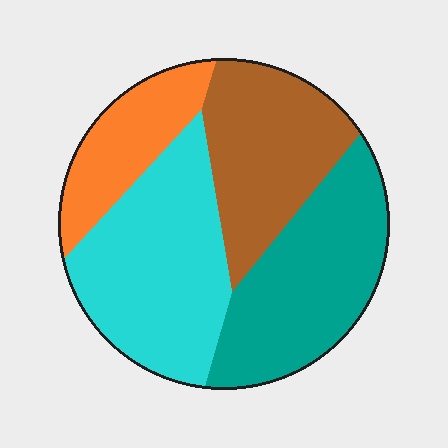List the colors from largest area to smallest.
From largest to smallest: cyan, teal, brown, orange.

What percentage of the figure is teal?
Teal takes up about one quarter (1/4) of the figure.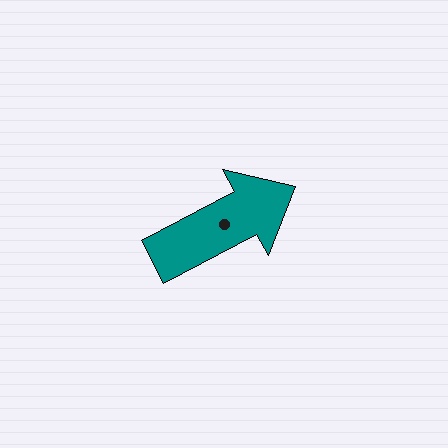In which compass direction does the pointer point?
Northeast.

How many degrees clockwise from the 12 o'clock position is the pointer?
Approximately 62 degrees.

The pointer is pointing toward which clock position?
Roughly 2 o'clock.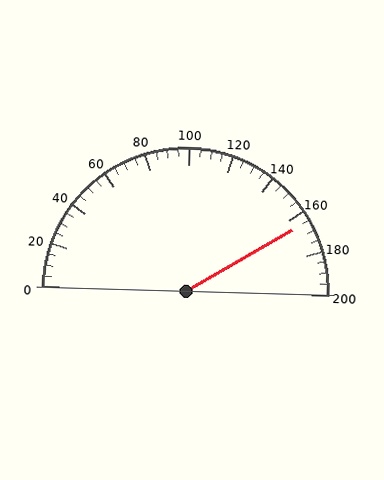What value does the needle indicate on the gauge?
The needle indicates approximately 165.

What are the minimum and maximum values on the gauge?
The gauge ranges from 0 to 200.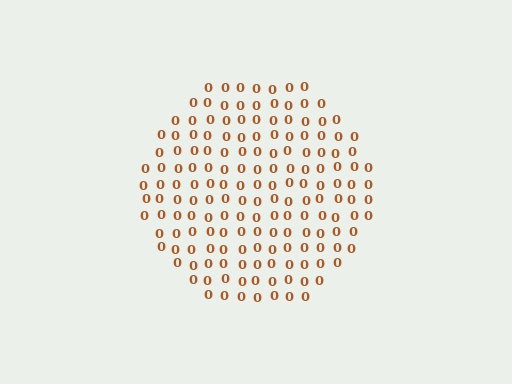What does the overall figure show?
The overall figure shows a circle.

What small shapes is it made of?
It is made of small digit 0's.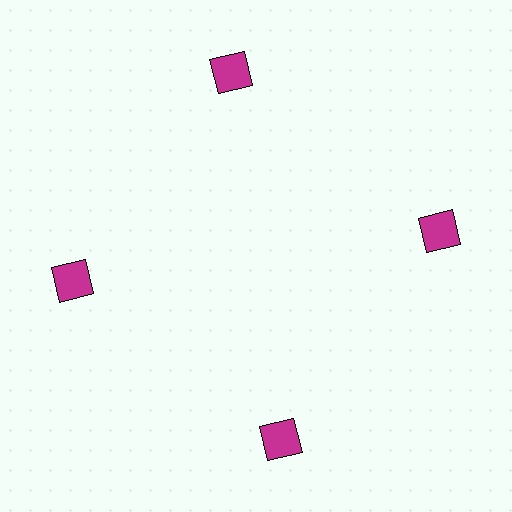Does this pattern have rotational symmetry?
Yes, this pattern has 4-fold rotational symmetry. It looks the same after rotating 90 degrees around the center.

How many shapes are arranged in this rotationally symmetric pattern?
There are 4 shapes, arranged in 4 groups of 1.